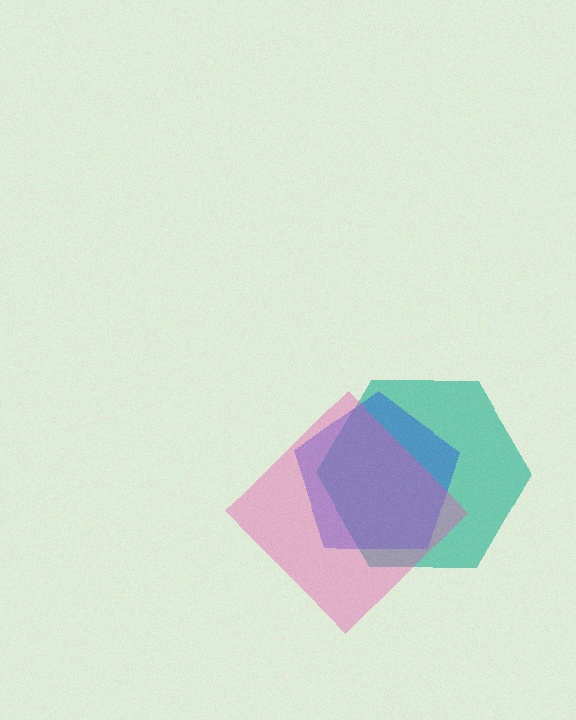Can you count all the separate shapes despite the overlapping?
Yes, there are 3 separate shapes.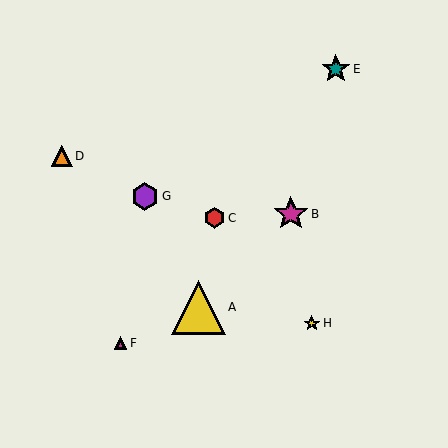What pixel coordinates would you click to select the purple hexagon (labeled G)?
Click at (145, 196) to select the purple hexagon G.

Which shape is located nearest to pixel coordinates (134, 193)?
The purple hexagon (labeled G) at (145, 196) is nearest to that location.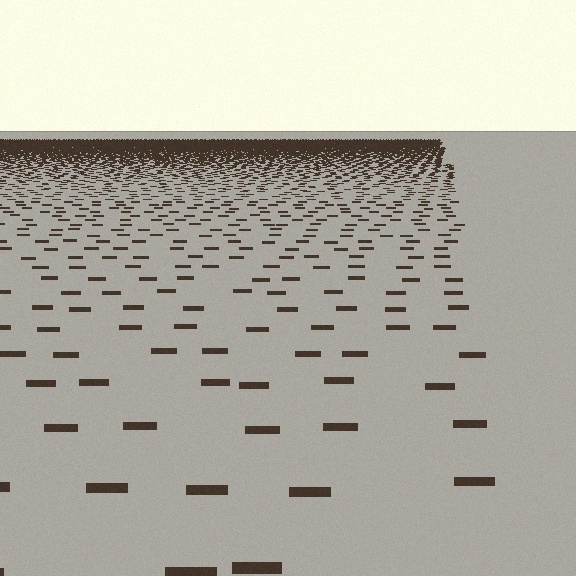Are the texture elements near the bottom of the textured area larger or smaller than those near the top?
Larger. Near the bottom, elements are closer to the viewer and appear at a bigger on-screen size.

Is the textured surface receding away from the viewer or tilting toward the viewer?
The surface is receding away from the viewer. Texture elements get smaller and denser toward the top.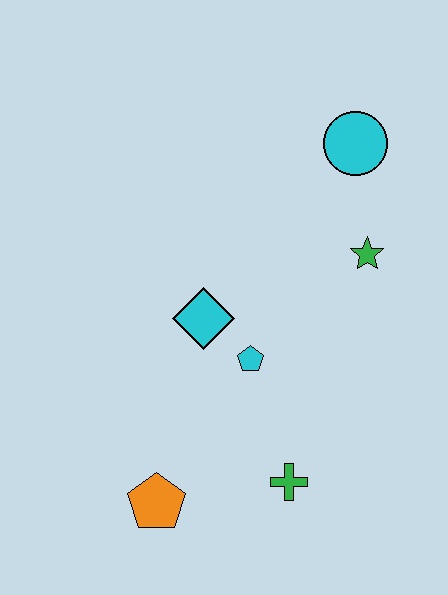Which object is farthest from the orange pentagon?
The cyan circle is farthest from the orange pentagon.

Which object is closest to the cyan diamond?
The cyan pentagon is closest to the cyan diamond.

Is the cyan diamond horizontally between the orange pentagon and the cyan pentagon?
Yes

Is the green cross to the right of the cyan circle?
No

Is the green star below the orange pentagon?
No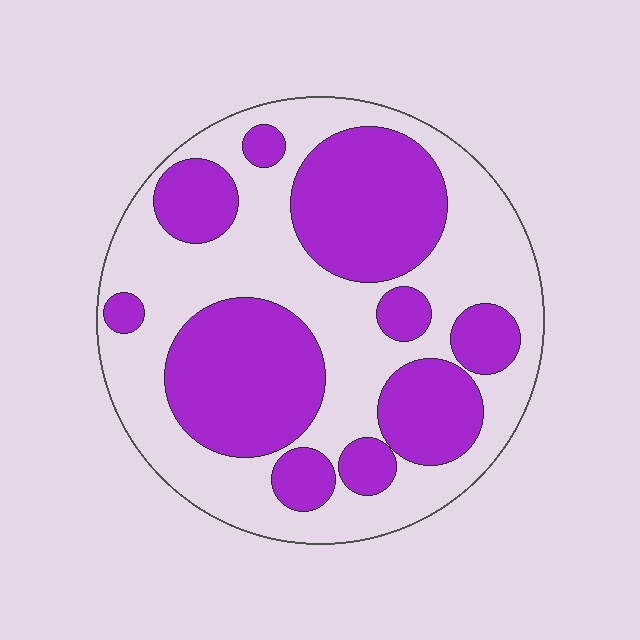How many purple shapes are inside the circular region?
10.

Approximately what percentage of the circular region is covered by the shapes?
Approximately 45%.